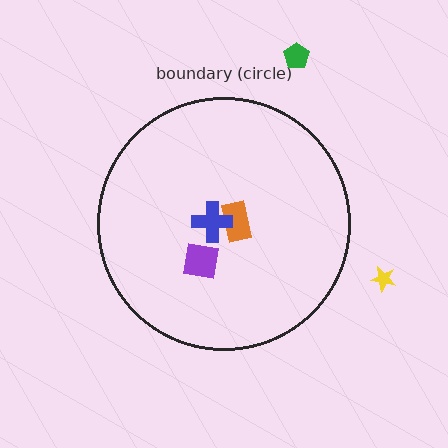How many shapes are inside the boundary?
3 inside, 2 outside.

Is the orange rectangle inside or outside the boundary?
Inside.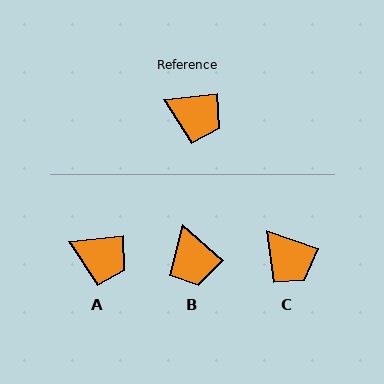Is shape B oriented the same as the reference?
No, it is off by about 48 degrees.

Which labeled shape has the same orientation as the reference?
A.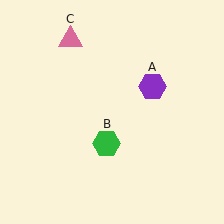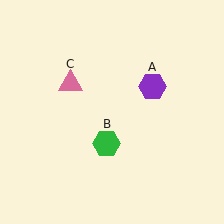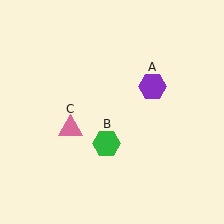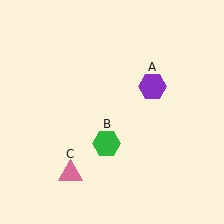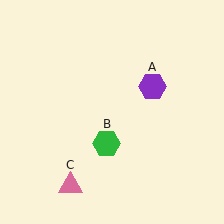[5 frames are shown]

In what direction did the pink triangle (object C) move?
The pink triangle (object C) moved down.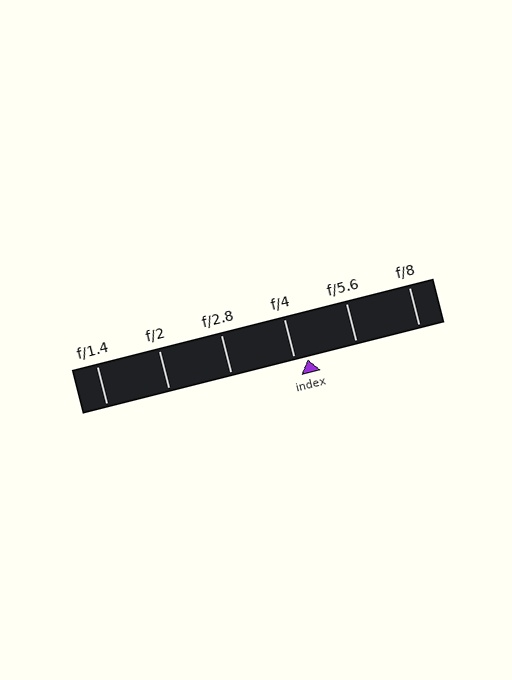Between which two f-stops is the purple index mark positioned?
The index mark is between f/4 and f/5.6.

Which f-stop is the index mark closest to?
The index mark is closest to f/4.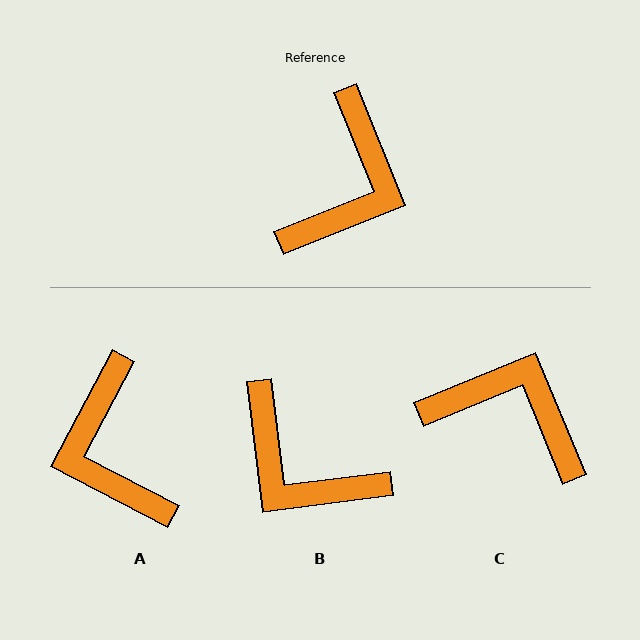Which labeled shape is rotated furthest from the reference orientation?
A, about 139 degrees away.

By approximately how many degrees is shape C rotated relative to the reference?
Approximately 91 degrees counter-clockwise.